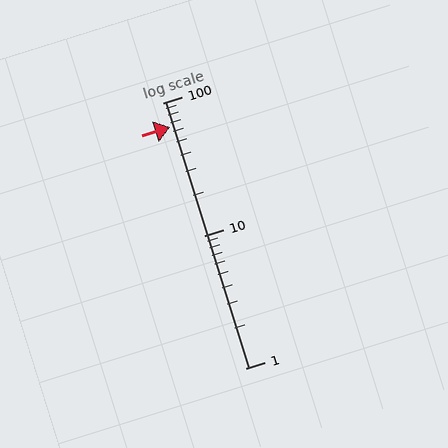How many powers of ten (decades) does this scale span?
The scale spans 2 decades, from 1 to 100.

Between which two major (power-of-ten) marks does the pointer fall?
The pointer is between 10 and 100.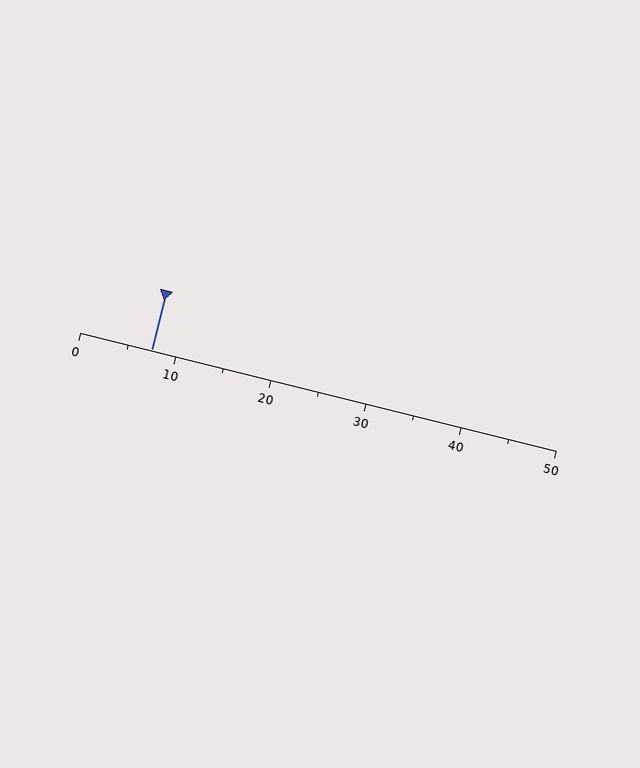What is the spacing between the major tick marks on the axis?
The major ticks are spaced 10 apart.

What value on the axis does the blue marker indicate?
The marker indicates approximately 7.5.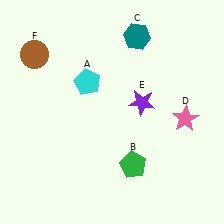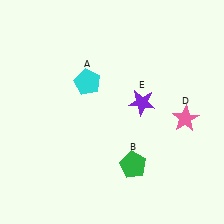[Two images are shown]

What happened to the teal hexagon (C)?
The teal hexagon (C) was removed in Image 2. It was in the top-right area of Image 1.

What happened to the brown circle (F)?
The brown circle (F) was removed in Image 2. It was in the top-left area of Image 1.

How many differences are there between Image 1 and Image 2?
There are 2 differences between the two images.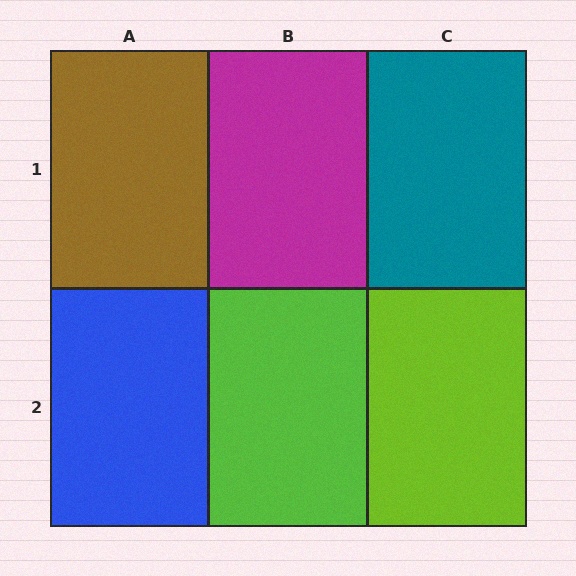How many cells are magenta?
1 cell is magenta.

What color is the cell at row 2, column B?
Lime.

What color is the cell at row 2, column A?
Blue.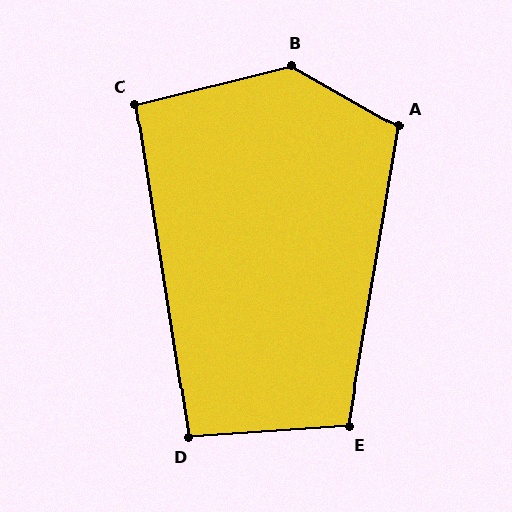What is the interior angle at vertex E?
Approximately 104 degrees (obtuse).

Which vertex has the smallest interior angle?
C, at approximately 95 degrees.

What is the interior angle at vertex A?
Approximately 110 degrees (obtuse).